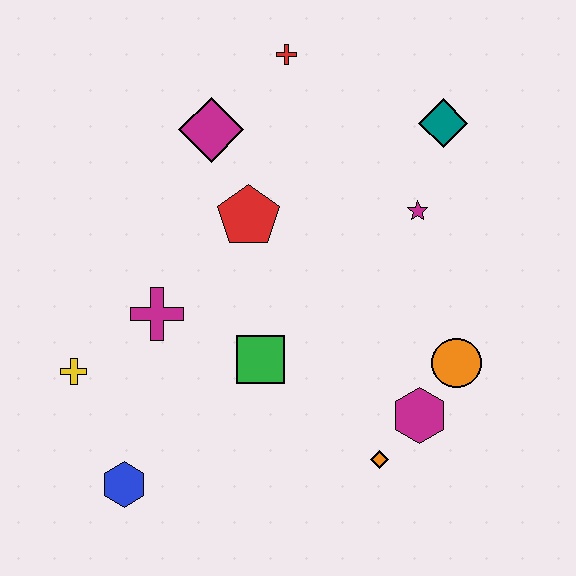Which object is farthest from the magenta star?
The blue hexagon is farthest from the magenta star.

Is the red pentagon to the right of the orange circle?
No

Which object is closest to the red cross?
The magenta diamond is closest to the red cross.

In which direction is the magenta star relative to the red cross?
The magenta star is below the red cross.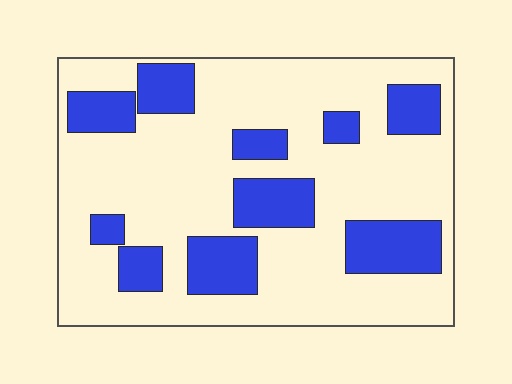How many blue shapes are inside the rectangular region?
10.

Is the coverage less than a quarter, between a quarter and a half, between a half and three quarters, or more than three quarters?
Between a quarter and a half.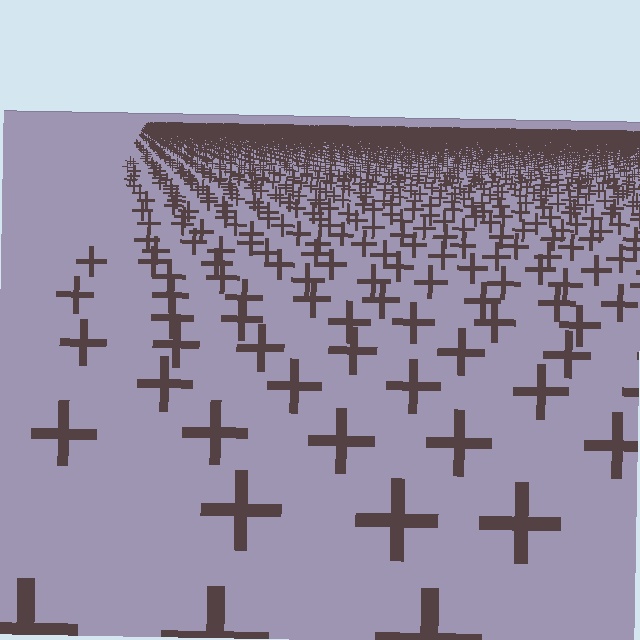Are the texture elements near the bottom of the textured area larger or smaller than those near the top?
Larger. Near the bottom, elements are closer to the viewer and appear at a bigger on-screen size.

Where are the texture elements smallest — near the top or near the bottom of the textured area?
Near the top.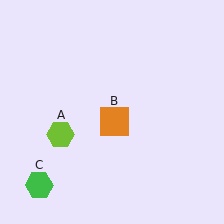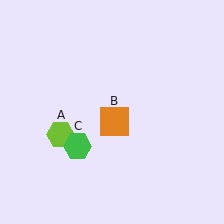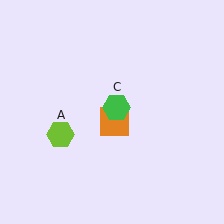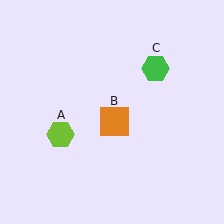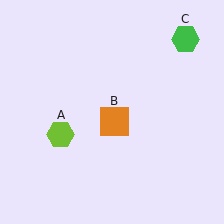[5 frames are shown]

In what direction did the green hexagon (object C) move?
The green hexagon (object C) moved up and to the right.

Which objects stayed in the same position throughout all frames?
Lime hexagon (object A) and orange square (object B) remained stationary.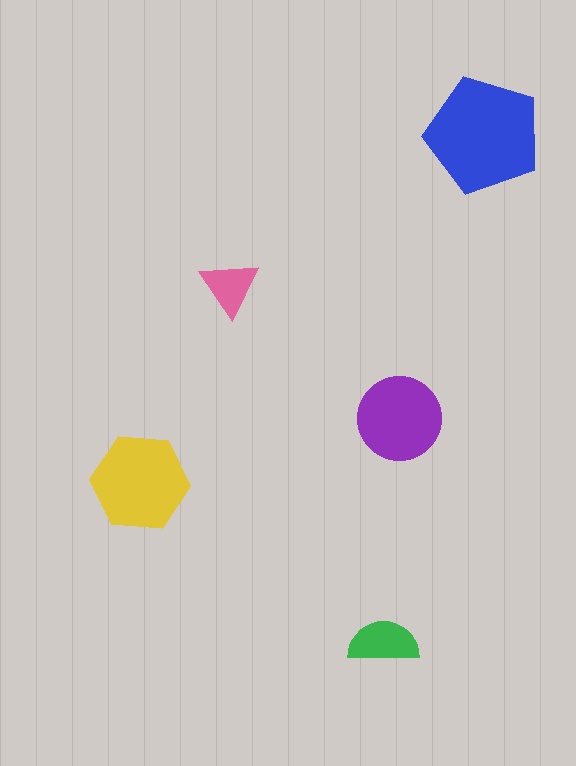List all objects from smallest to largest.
The pink triangle, the green semicircle, the purple circle, the yellow hexagon, the blue pentagon.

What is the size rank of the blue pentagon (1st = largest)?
1st.